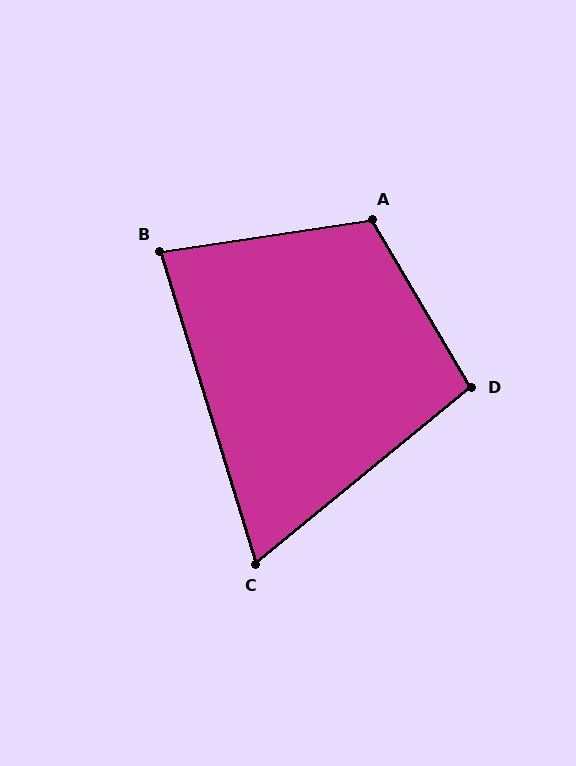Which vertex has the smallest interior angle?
C, at approximately 68 degrees.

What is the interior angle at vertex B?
Approximately 81 degrees (acute).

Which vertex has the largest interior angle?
A, at approximately 112 degrees.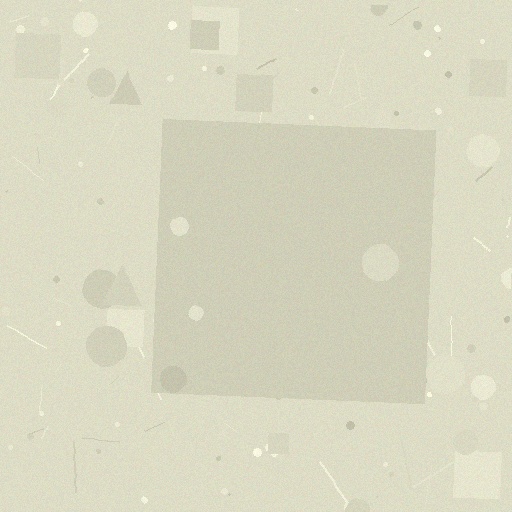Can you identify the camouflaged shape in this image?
The camouflaged shape is a square.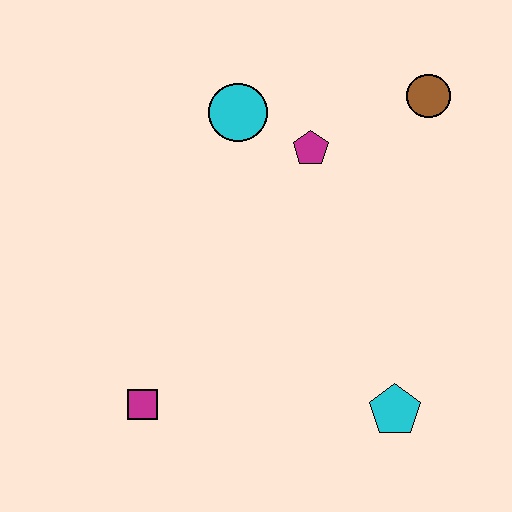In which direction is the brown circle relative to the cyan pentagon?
The brown circle is above the cyan pentagon.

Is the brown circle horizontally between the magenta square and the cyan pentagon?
No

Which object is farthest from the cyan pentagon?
The cyan circle is farthest from the cyan pentagon.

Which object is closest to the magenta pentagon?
The cyan circle is closest to the magenta pentagon.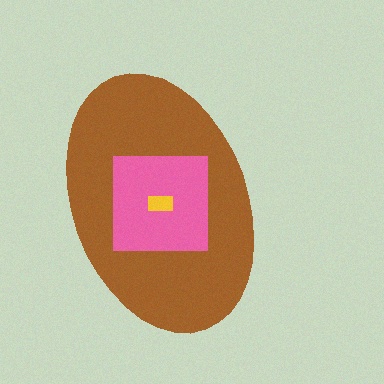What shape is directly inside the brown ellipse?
The pink square.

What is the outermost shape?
The brown ellipse.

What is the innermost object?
The yellow rectangle.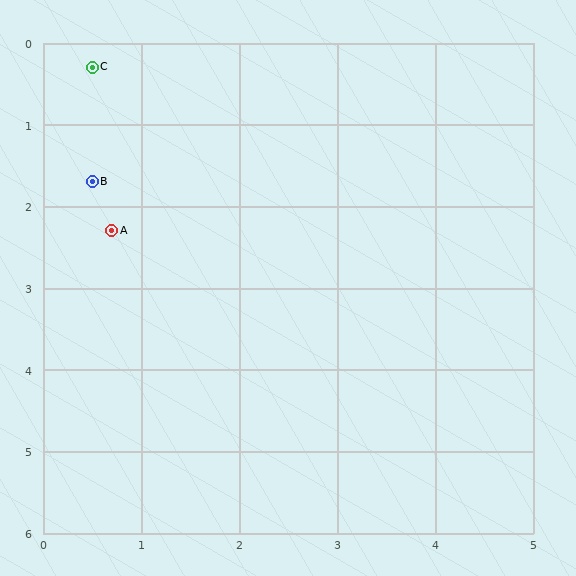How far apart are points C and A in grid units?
Points C and A are about 2.0 grid units apart.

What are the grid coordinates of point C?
Point C is at approximately (0.5, 0.3).